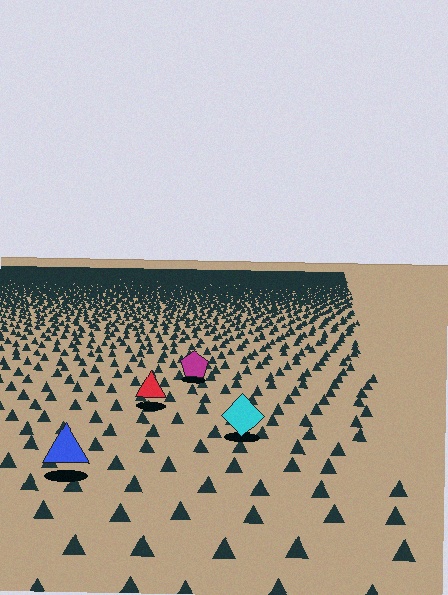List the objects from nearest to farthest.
From nearest to farthest: the blue triangle, the cyan diamond, the red triangle, the magenta pentagon.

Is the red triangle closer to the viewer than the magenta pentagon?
Yes. The red triangle is closer — you can tell from the texture gradient: the ground texture is coarser near it.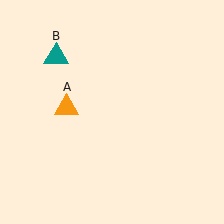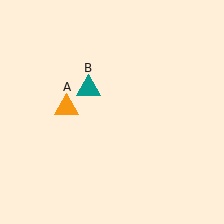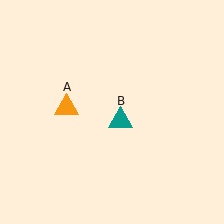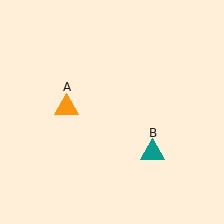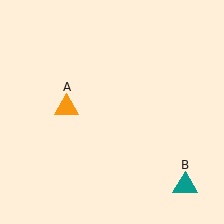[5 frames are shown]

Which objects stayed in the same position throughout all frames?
Orange triangle (object A) remained stationary.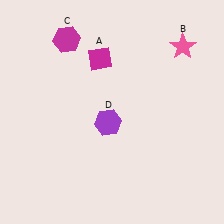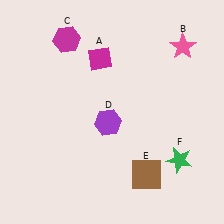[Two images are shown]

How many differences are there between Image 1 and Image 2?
There are 2 differences between the two images.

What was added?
A brown square (E), a green star (F) were added in Image 2.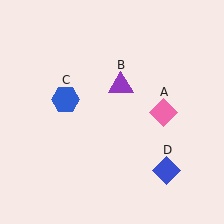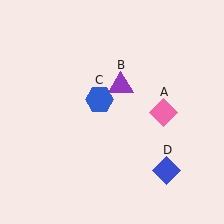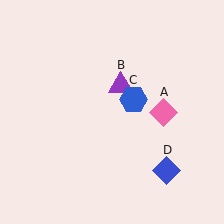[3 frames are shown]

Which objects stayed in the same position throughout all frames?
Pink diamond (object A) and purple triangle (object B) and blue diamond (object D) remained stationary.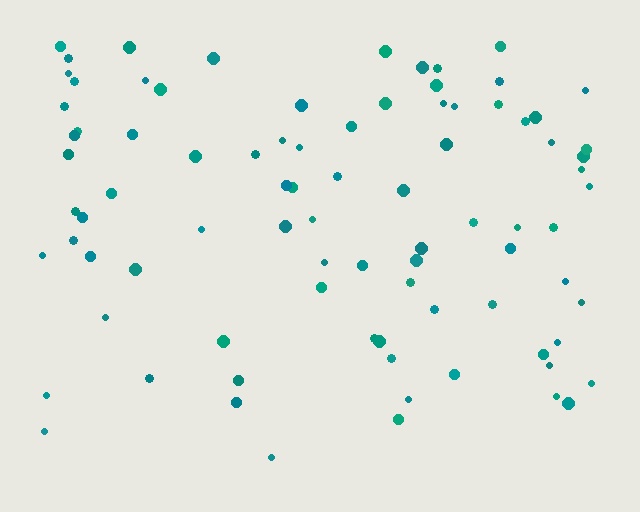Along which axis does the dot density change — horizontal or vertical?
Vertical.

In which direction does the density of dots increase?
From bottom to top, with the top side densest.